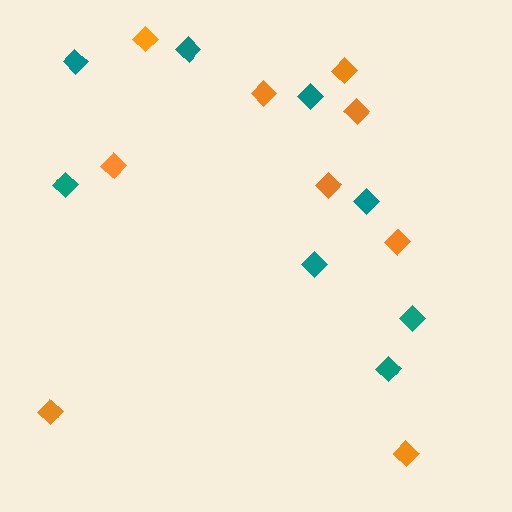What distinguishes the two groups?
There are 2 groups: one group of orange diamonds (9) and one group of teal diamonds (8).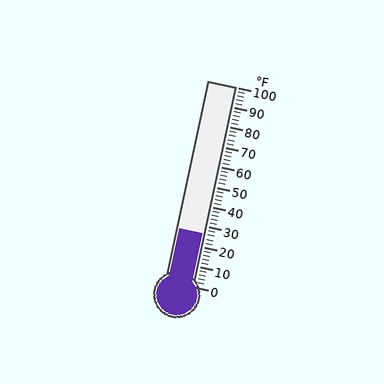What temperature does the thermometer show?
The thermometer shows approximately 26°F.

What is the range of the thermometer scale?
The thermometer scale ranges from 0°F to 100°F.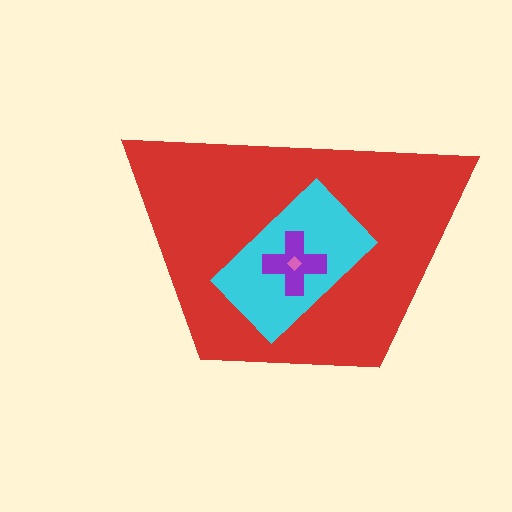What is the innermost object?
The pink diamond.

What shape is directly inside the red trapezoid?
The cyan rectangle.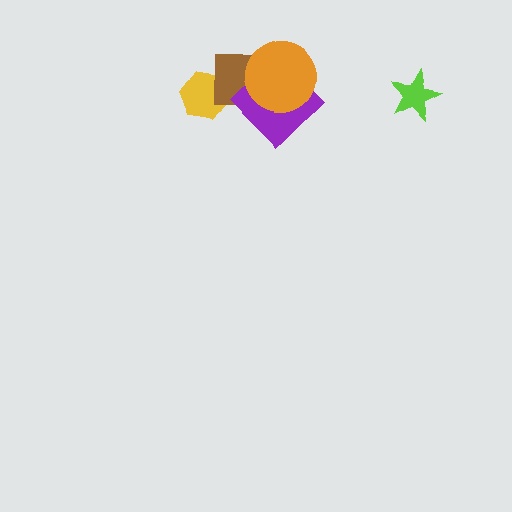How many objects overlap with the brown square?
3 objects overlap with the brown square.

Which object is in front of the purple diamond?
The orange circle is in front of the purple diamond.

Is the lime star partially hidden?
No, no other shape covers it.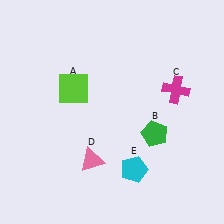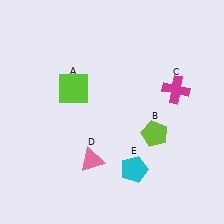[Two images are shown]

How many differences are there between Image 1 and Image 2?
There is 1 difference between the two images.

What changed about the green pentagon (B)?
In Image 1, B is green. In Image 2, it changed to lime.